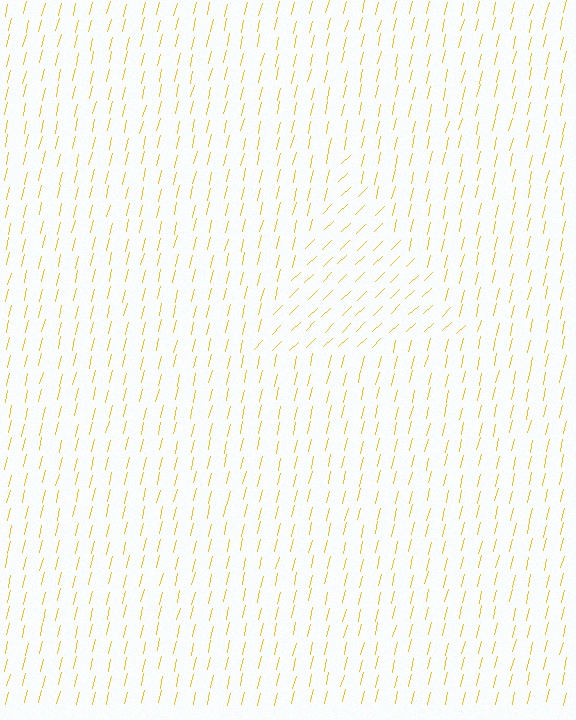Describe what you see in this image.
The image is filled with small yellow line segments. A triangle region in the image has lines oriented differently from the surrounding lines, creating a visible texture boundary.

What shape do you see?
I see a triangle.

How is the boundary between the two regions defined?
The boundary is defined purely by a change in line orientation (approximately 32 degrees difference). All lines are the same color and thickness.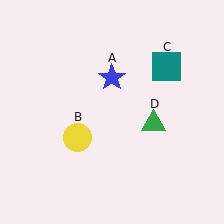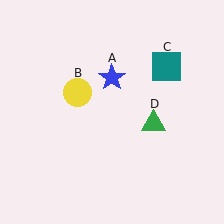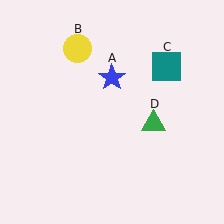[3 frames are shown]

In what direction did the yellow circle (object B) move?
The yellow circle (object B) moved up.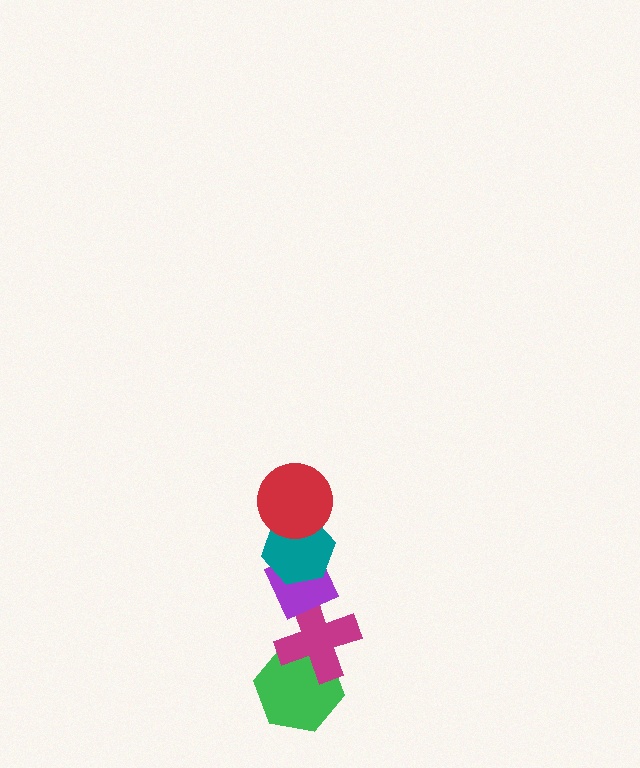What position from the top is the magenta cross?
The magenta cross is 4th from the top.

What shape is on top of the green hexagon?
The magenta cross is on top of the green hexagon.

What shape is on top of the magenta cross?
The purple diamond is on top of the magenta cross.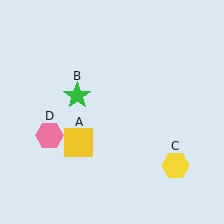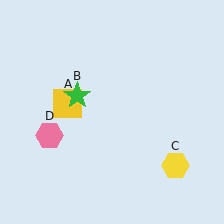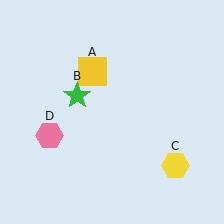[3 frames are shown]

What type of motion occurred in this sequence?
The yellow square (object A) rotated clockwise around the center of the scene.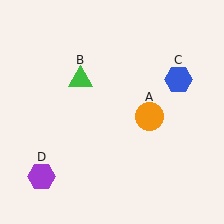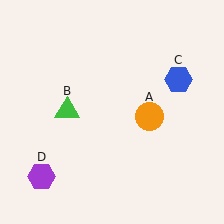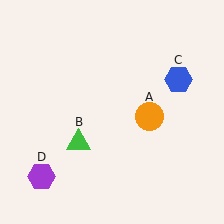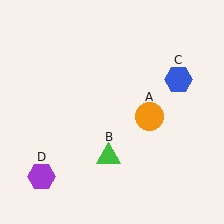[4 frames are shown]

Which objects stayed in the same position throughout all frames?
Orange circle (object A) and blue hexagon (object C) and purple hexagon (object D) remained stationary.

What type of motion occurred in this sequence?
The green triangle (object B) rotated counterclockwise around the center of the scene.